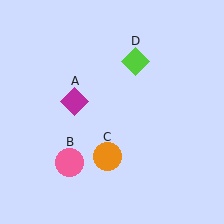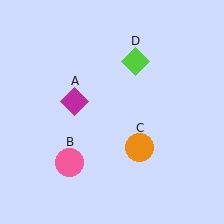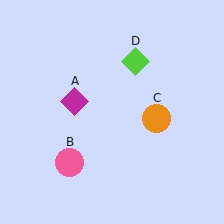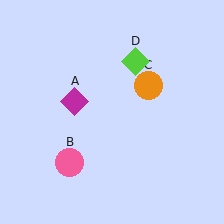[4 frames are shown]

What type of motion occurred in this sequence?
The orange circle (object C) rotated counterclockwise around the center of the scene.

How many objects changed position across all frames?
1 object changed position: orange circle (object C).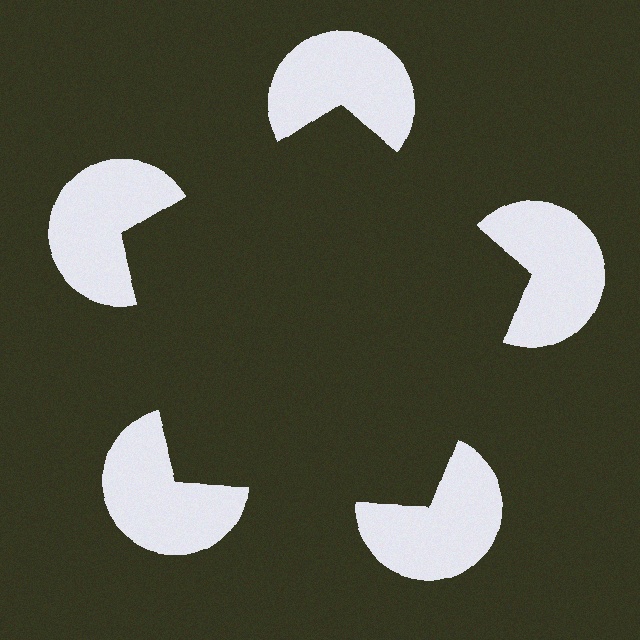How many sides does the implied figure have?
5 sides.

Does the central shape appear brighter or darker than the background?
It typically appears slightly darker than the background, even though no actual brightness change is drawn.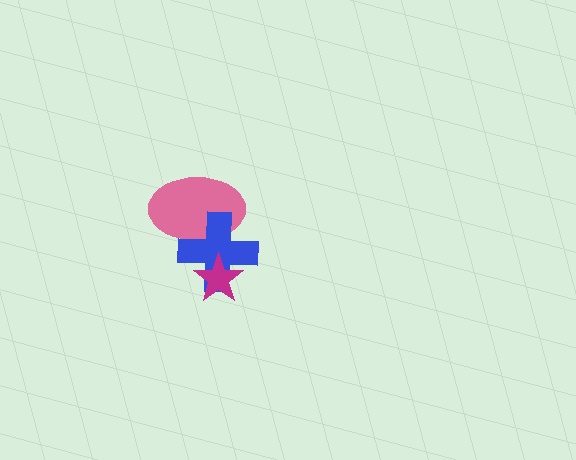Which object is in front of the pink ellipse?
The blue cross is in front of the pink ellipse.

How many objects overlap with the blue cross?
2 objects overlap with the blue cross.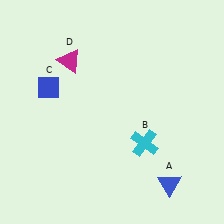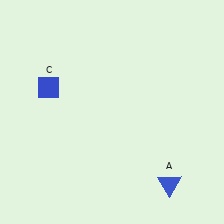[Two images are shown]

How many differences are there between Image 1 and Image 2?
There are 2 differences between the two images.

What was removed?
The magenta triangle (D), the cyan cross (B) were removed in Image 2.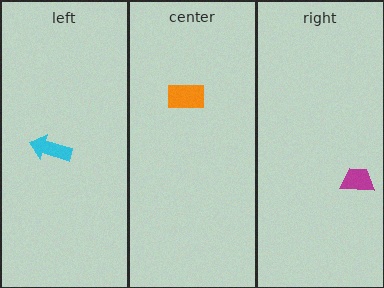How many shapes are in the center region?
1.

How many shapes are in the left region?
1.